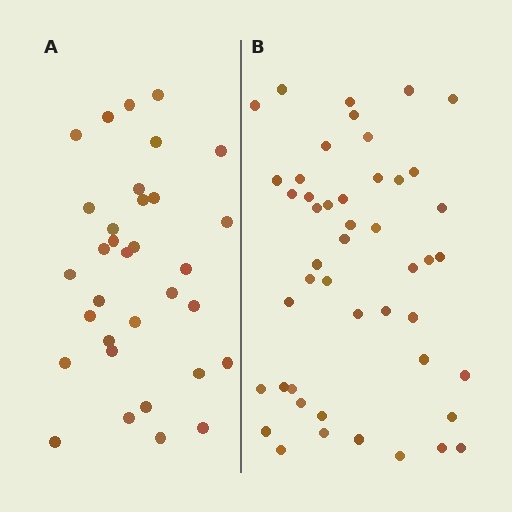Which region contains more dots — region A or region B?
Region B (the right region) has more dots.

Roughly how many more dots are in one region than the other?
Region B has approximately 15 more dots than region A.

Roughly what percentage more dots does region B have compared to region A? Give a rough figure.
About 40% more.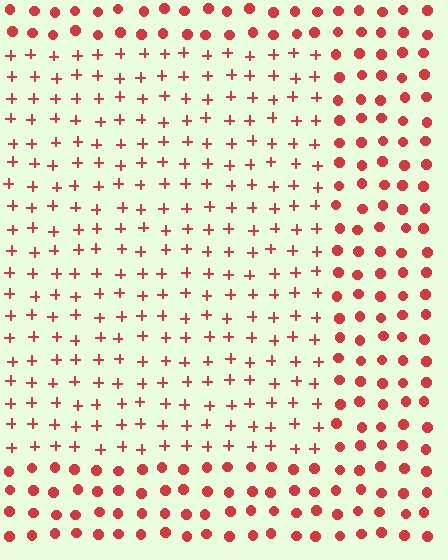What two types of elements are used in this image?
The image uses plus signs inside the rectangle region and circles outside it.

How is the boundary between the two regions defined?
The boundary is defined by a change in element shape: plus signs inside vs. circles outside. All elements share the same color and spacing.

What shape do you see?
I see a rectangle.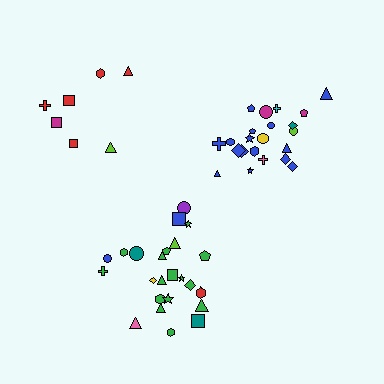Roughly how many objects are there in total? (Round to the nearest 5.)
Roughly 55 objects in total.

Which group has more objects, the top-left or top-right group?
The top-right group.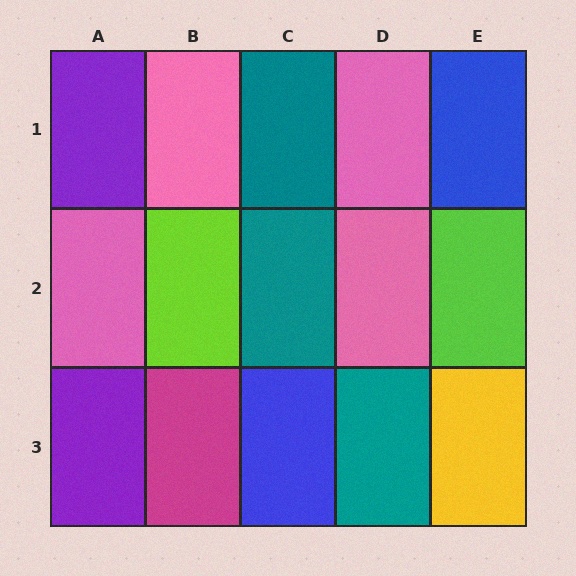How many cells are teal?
3 cells are teal.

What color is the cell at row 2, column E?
Lime.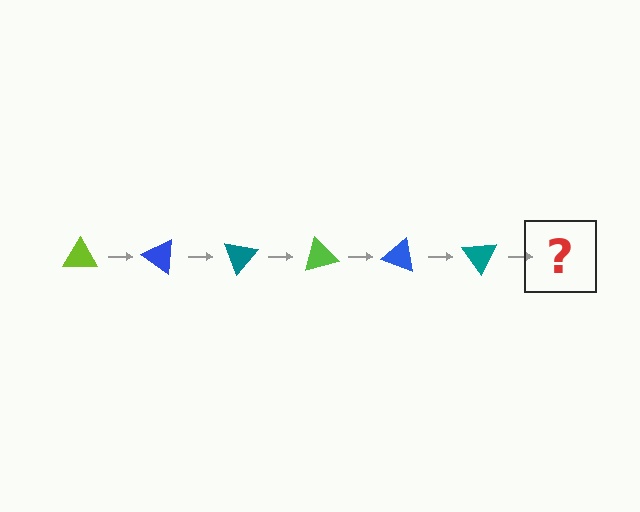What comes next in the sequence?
The next element should be a lime triangle, rotated 210 degrees from the start.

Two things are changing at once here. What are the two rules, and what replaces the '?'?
The two rules are that it rotates 35 degrees each step and the color cycles through lime, blue, and teal. The '?' should be a lime triangle, rotated 210 degrees from the start.